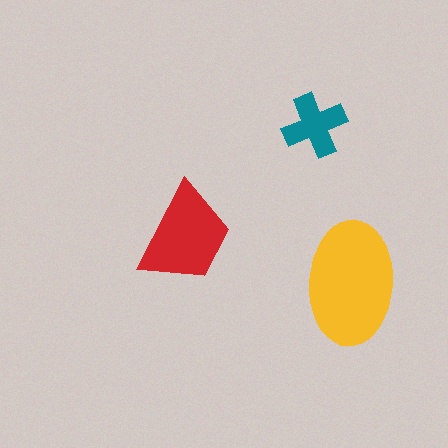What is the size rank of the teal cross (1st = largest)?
3rd.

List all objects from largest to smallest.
The yellow ellipse, the red trapezoid, the teal cross.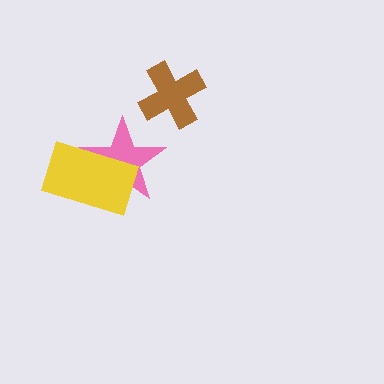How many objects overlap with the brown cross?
0 objects overlap with the brown cross.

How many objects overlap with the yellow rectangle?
1 object overlaps with the yellow rectangle.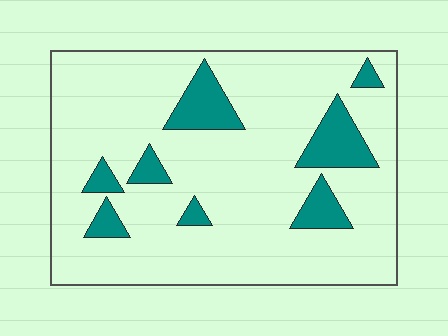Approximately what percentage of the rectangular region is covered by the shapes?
Approximately 15%.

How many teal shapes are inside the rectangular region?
8.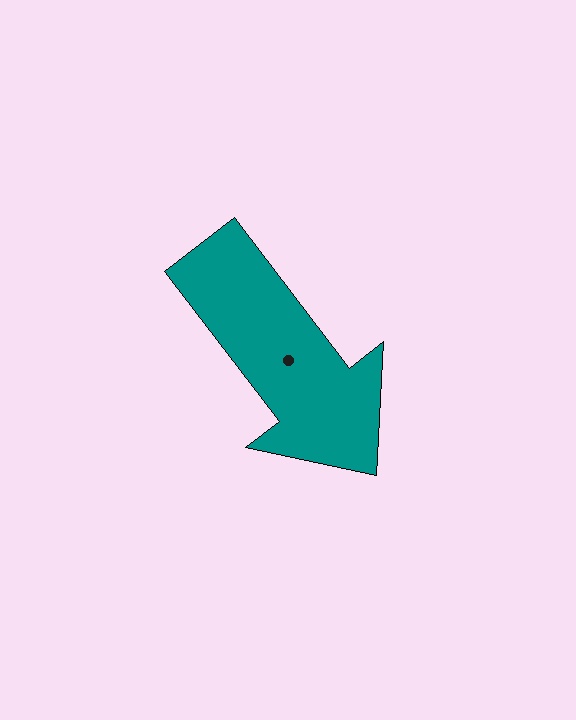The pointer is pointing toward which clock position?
Roughly 5 o'clock.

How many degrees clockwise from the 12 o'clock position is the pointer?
Approximately 143 degrees.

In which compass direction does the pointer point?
Southeast.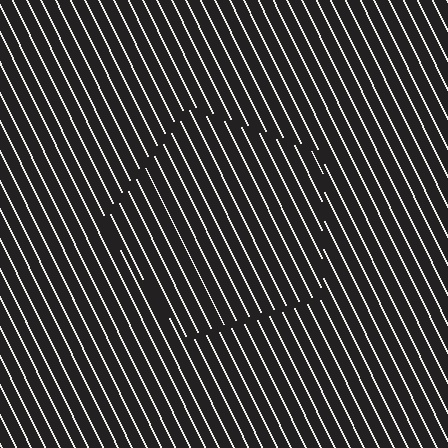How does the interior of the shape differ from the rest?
The interior of the shape contains the same grating, shifted by half a period — the contour is defined by the phase discontinuity where line-ends from the inner and outer gratings abut.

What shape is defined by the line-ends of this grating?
An illusory pentagon. The interior of the shape contains the same grating, shifted by half a period — the contour is defined by the phase discontinuity where line-ends from the inner and outer gratings abut.